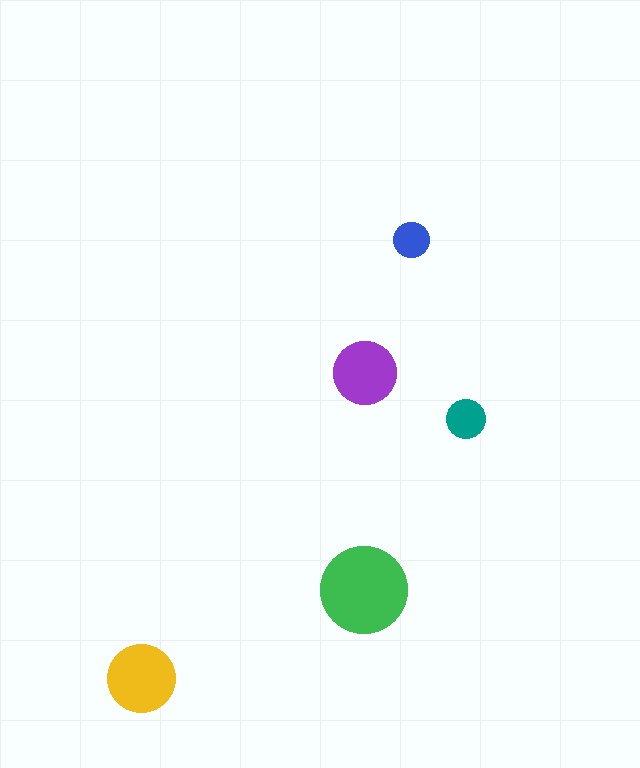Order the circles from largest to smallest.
the green one, the yellow one, the purple one, the teal one, the blue one.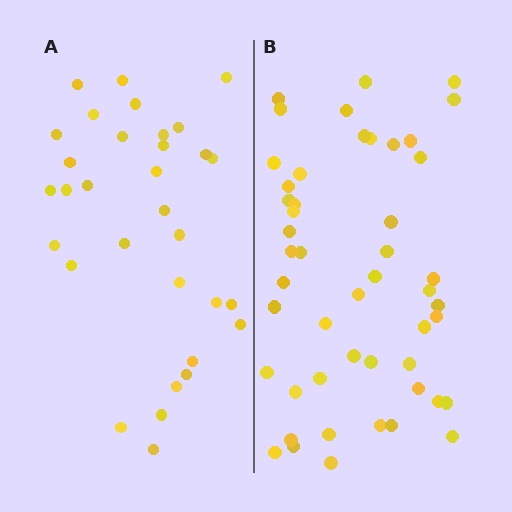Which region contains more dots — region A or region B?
Region B (the right region) has more dots.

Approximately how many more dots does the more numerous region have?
Region B has approximately 15 more dots than region A.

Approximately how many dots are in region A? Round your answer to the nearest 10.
About 30 dots. (The exact count is 32, which rounds to 30.)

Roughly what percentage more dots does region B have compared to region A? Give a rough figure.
About 55% more.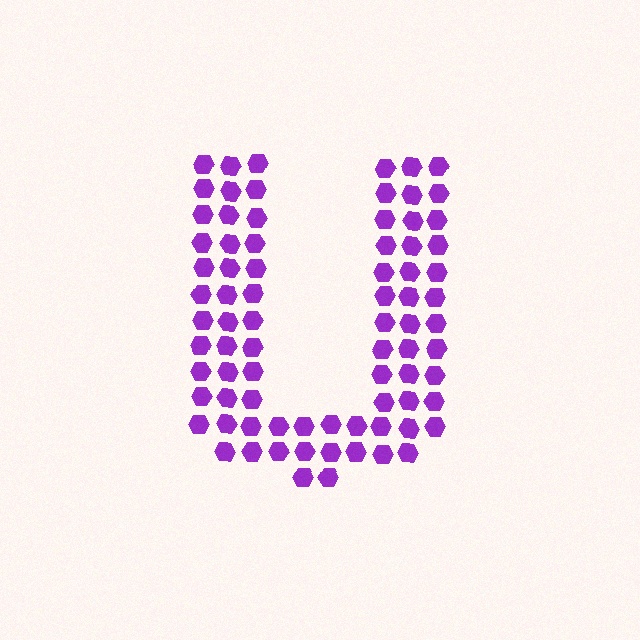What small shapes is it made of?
It is made of small hexagons.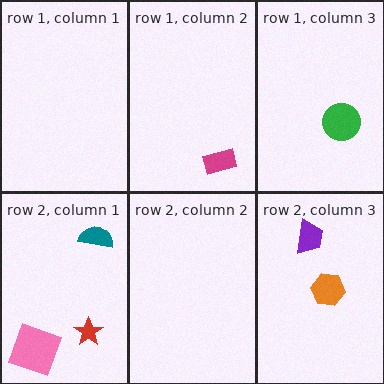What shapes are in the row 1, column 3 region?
The green circle.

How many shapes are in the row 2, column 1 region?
3.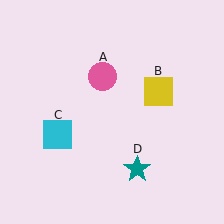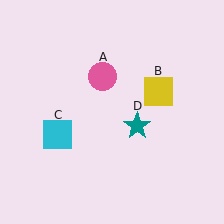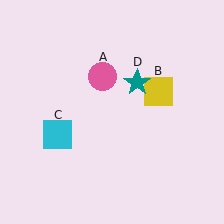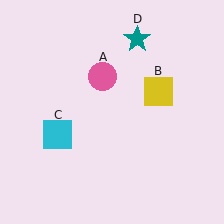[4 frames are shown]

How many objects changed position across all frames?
1 object changed position: teal star (object D).